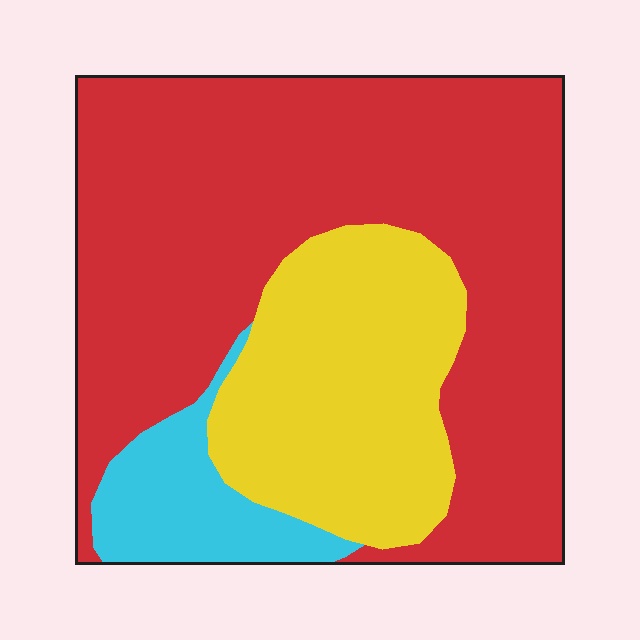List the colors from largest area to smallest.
From largest to smallest: red, yellow, cyan.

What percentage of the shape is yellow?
Yellow takes up about one quarter (1/4) of the shape.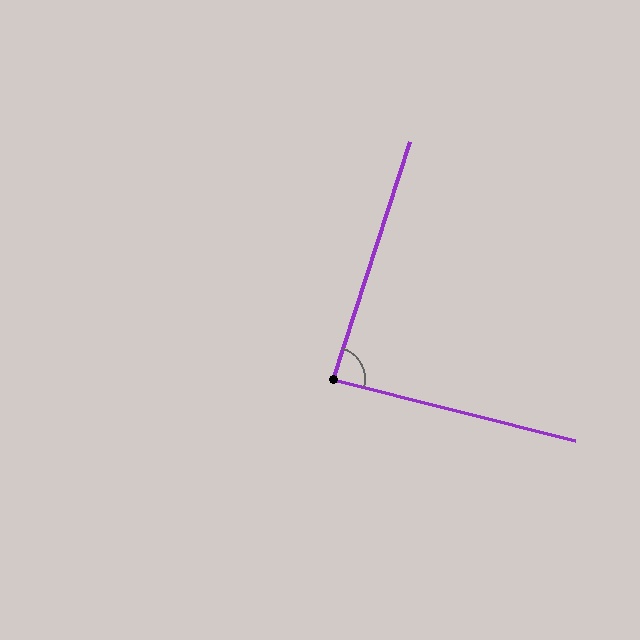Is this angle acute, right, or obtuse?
It is approximately a right angle.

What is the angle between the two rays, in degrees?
Approximately 86 degrees.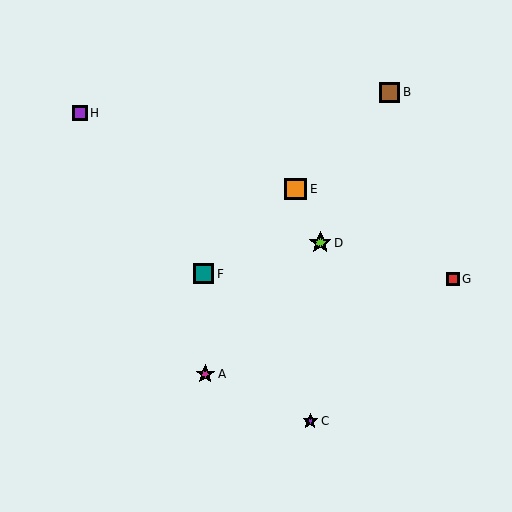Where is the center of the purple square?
The center of the purple square is at (80, 113).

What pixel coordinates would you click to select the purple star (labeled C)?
Click at (310, 421) to select the purple star C.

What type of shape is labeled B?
Shape B is a brown square.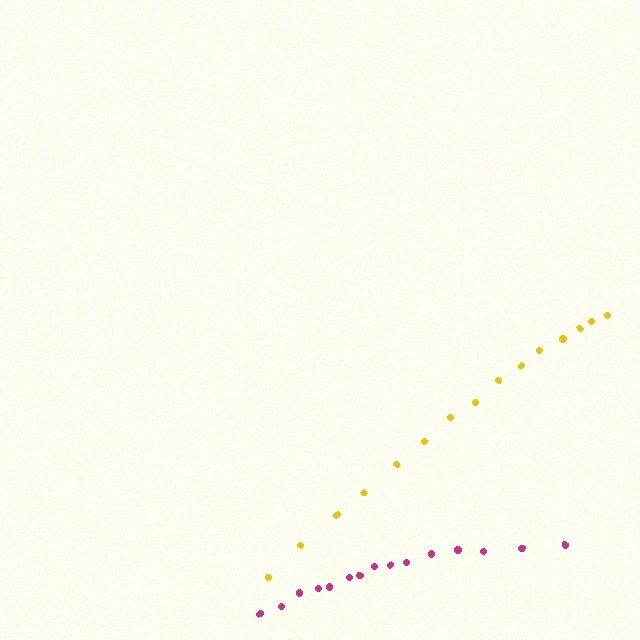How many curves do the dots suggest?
There are 2 distinct paths.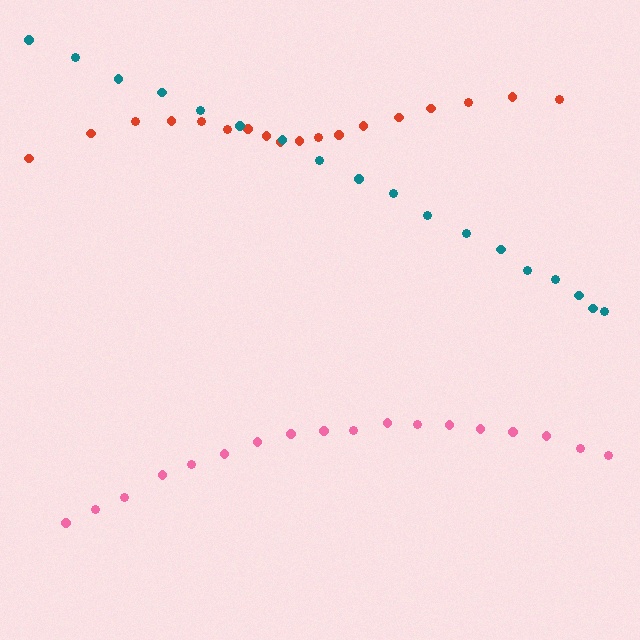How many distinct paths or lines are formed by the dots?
There are 3 distinct paths.